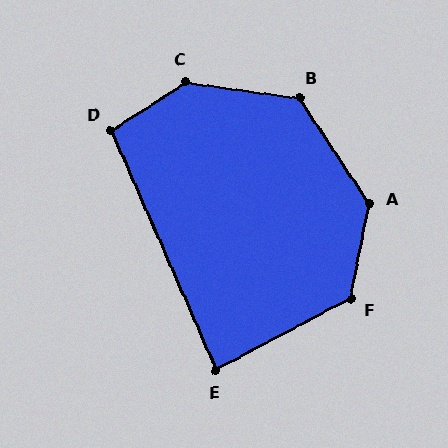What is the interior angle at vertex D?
Approximately 99 degrees (obtuse).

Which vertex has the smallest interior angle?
E, at approximately 86 degrees.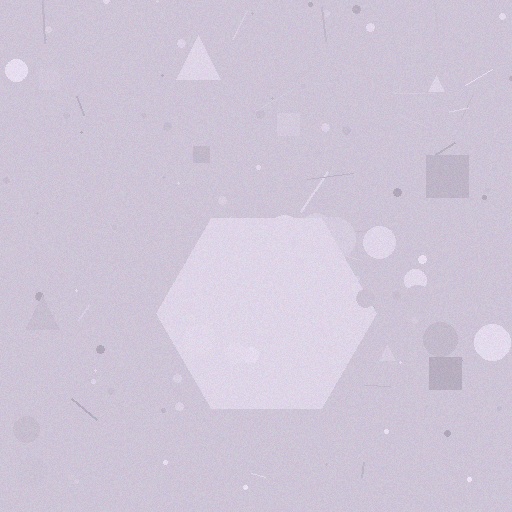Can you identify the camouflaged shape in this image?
The camouflaged shape is a hexagon.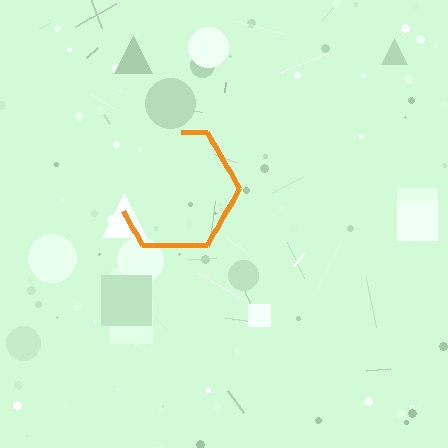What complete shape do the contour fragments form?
The contour fragments form a hexagon.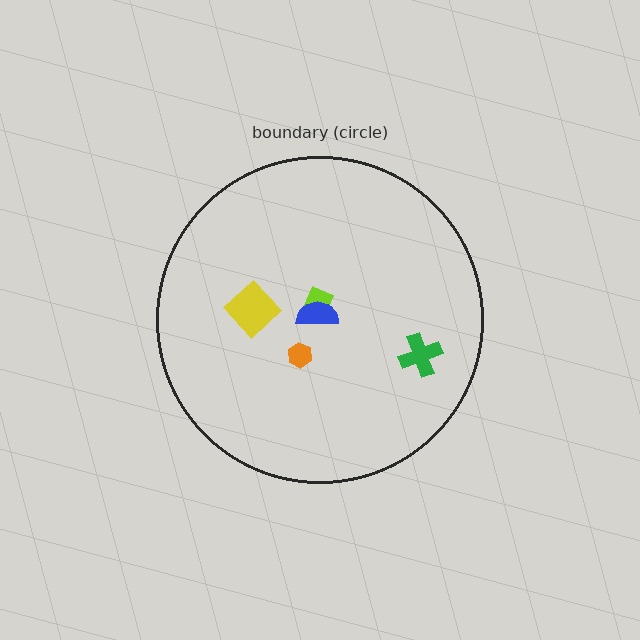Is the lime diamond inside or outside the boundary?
Inside.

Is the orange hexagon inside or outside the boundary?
Inside.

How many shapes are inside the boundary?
5 inside, 0 outside.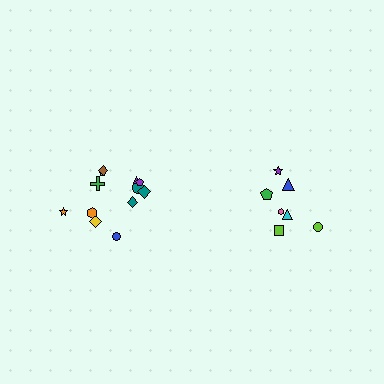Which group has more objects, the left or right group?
The left group.